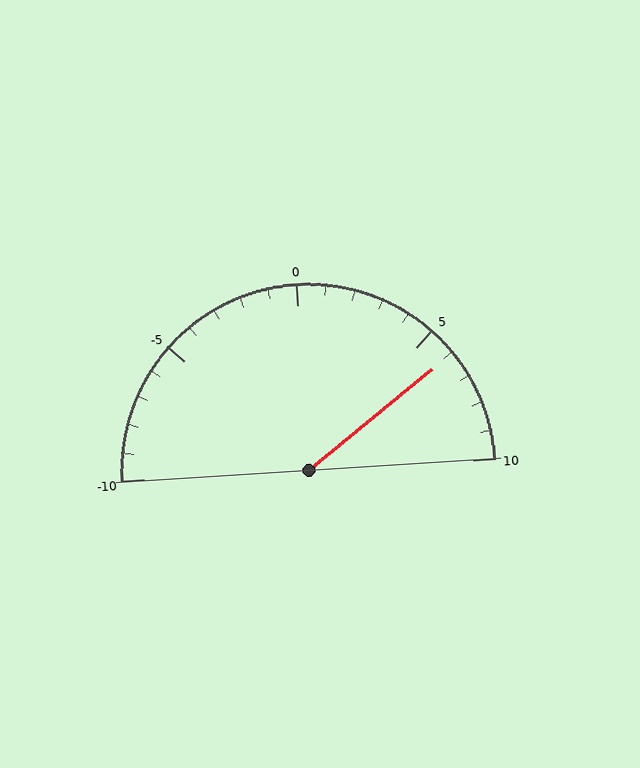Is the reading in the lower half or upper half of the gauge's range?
The reading is in the upper half of the range (-10 to 10).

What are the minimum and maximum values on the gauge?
The gauge ranges from -10 to 10.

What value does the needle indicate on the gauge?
The needle indicates approximately 6.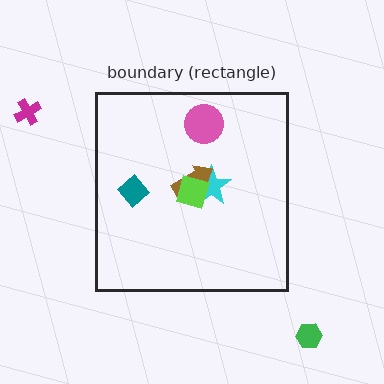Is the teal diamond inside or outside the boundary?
Inside.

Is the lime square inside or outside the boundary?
Inside.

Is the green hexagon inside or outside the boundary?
Outside.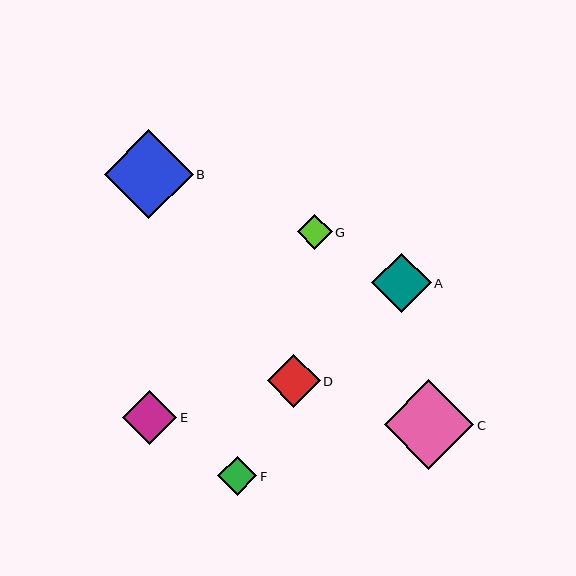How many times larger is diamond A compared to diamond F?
Diamond A is approximately 1.5 times the size of diamond F.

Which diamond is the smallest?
Diamond G is the smallest with a size of approximately 35 pixels.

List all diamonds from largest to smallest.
From largest to smallest: C, B, A, E, D, F, G.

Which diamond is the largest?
Diamond C is the largest with a size of approximately 89 pixels.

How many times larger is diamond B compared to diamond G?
Diamond B is approximately 2.5 times the size of diamond G.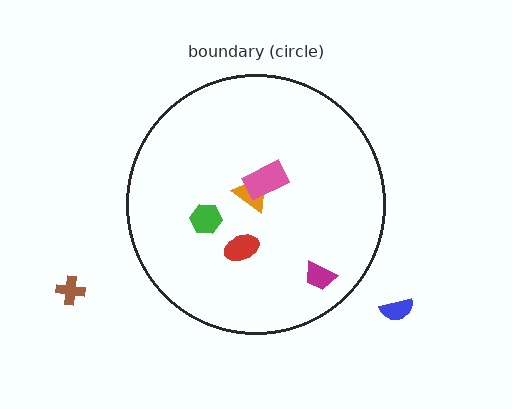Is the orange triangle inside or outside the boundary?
Inside.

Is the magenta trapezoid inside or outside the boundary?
Inside.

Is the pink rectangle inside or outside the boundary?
Inside.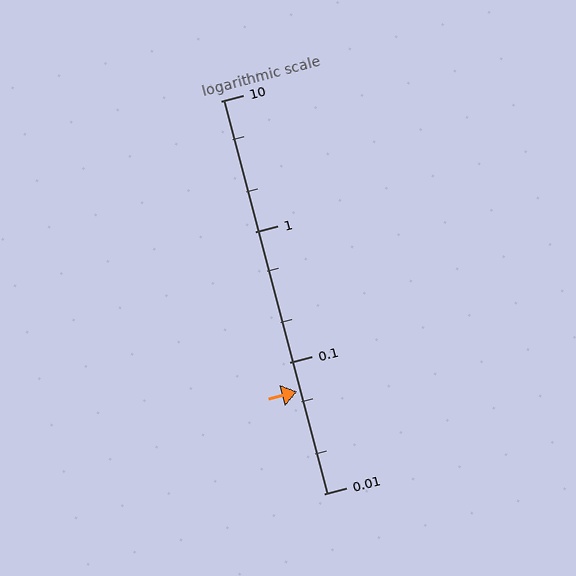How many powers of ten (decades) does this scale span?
The scale spans 3 decades, from 0.01 to 10.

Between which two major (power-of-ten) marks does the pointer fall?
The pointer is between 0.01 and 0.1.